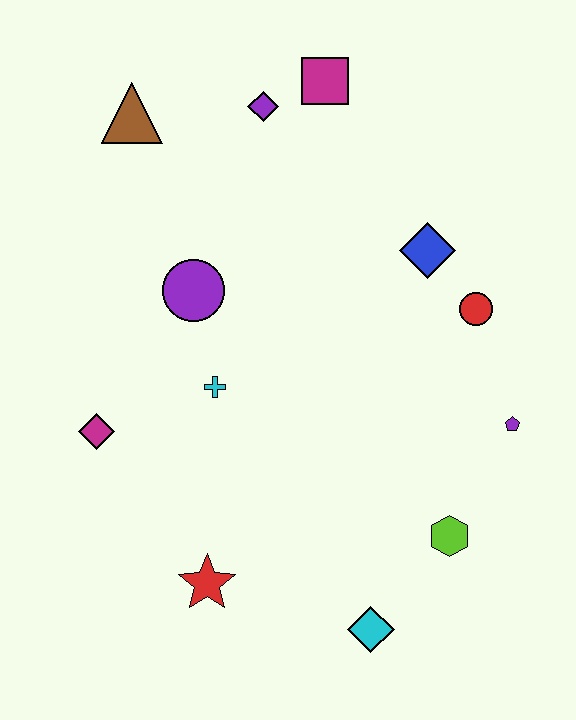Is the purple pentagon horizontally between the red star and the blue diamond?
No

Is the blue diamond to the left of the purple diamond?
No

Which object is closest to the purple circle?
The cyan cross is closest to the purple circle.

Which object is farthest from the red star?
The magenta square is farthest from the red star.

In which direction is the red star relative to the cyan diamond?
The red star is to the left of the cyan diamond.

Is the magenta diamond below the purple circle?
Yes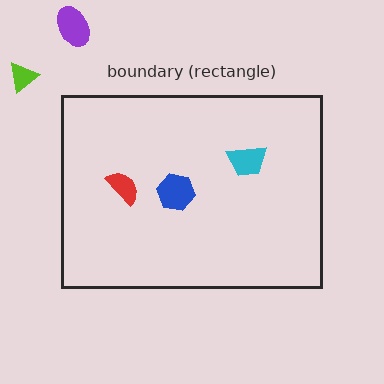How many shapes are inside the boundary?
3 inside, 2 outside.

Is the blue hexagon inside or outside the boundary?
Inside.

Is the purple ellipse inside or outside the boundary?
Outside.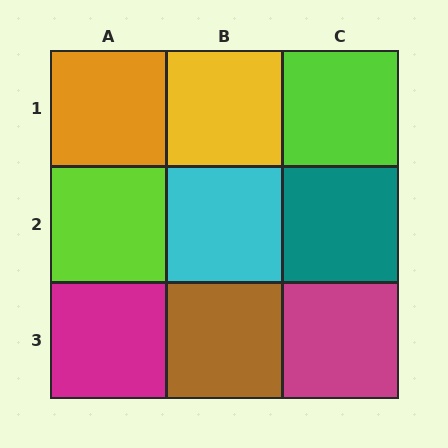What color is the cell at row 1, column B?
Yellow.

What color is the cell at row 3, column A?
Magenta.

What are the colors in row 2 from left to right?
Lime, cyan, teal.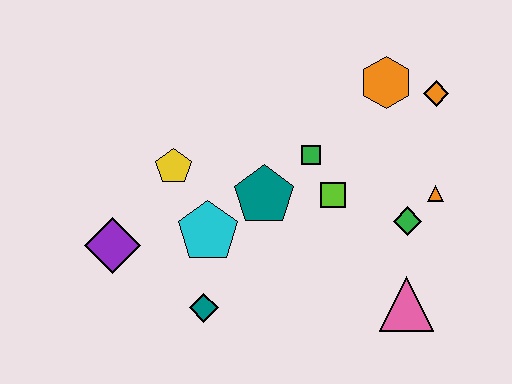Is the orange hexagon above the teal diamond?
Yes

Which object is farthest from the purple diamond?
The orange diamond is farthest from the purple diamond.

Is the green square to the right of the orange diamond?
No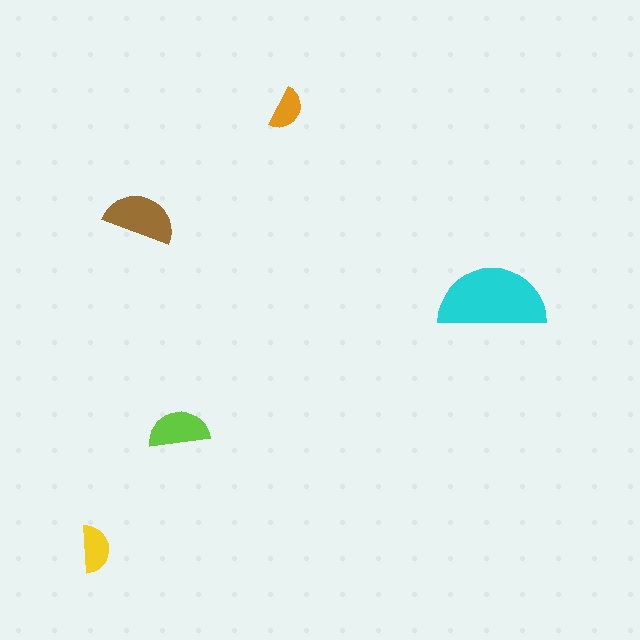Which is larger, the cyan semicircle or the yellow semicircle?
The cyan one.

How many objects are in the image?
There are 5 objects in the image.